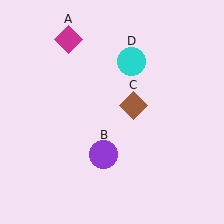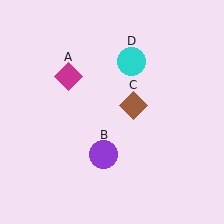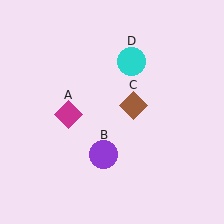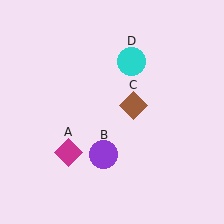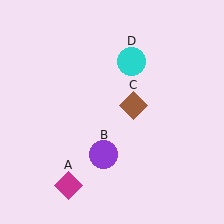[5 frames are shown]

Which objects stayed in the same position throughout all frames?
Purple circle (object B) and brown diamond (object C) and cyan circle (object D) remained stationary.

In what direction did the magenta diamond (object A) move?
The magenta diamond (object A) moved down.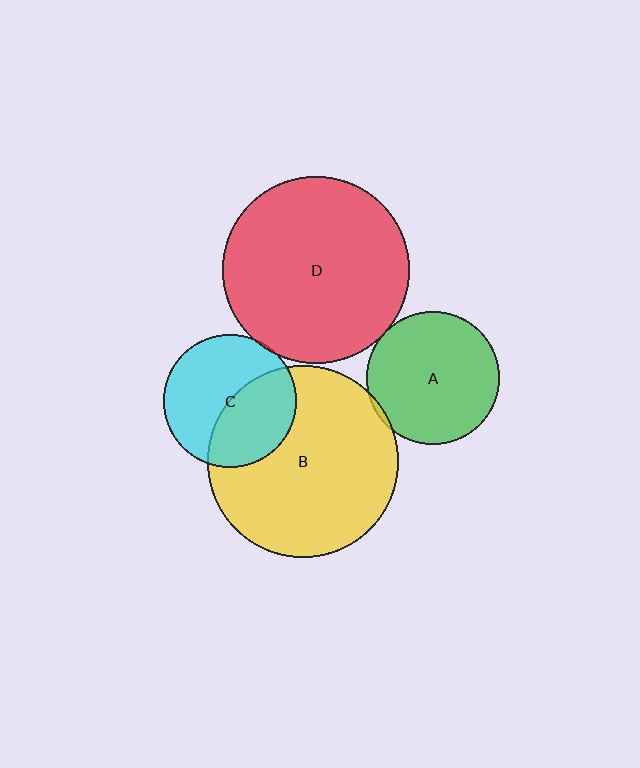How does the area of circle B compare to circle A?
Approximately 2.1 times.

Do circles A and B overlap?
Yes.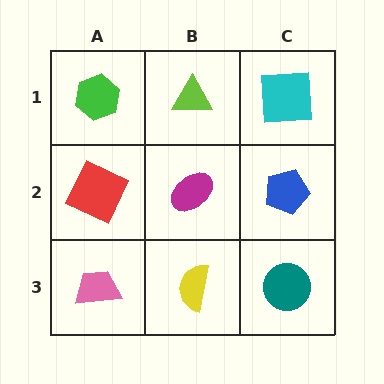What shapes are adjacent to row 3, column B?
A magenta ellipse (row 2, column B), a pink trapezoid (row 3, column A), a teal circle (row 3, column C).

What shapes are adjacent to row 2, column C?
A cyan square (row 1, column C), a teal circle (row 3, column C), a magenta ellipse (row 2, column B).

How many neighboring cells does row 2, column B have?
4.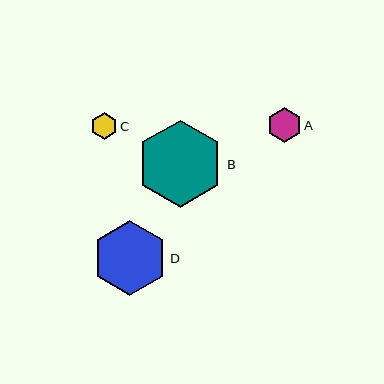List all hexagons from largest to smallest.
From largest to smallest: B, D, A, C.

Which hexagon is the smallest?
Hexagon C is the smallest with a size of approximately 27 pixels.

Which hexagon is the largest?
Hexagon B is the largest with a size of approximately 87 pixels.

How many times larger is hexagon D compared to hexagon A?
Hexagon D is approximately 2.2 times the size of hexagon A.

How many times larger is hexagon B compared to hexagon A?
Hexagon B is approximately 2.5 times the size of hexagon A.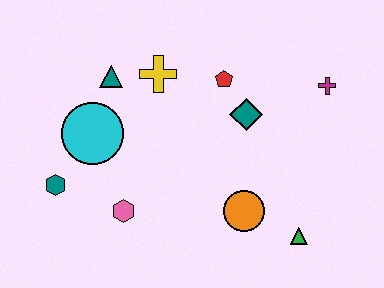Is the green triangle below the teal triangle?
Yes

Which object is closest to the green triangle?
The orange circle is closest to the green triangle.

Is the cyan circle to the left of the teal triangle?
Yes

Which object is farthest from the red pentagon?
The teal hexagon is farthest from the red pentagon.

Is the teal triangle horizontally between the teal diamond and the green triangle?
No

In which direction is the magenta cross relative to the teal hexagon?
The magenta cross is to the right of the teal hexagon.